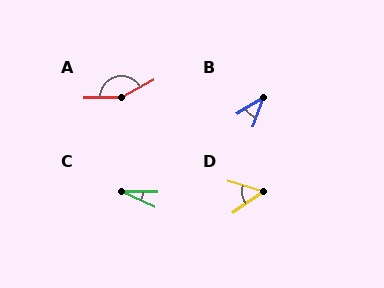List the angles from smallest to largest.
C (24°), B (38°), D (51°), A (153°).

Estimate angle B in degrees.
Approximately 38 degrees.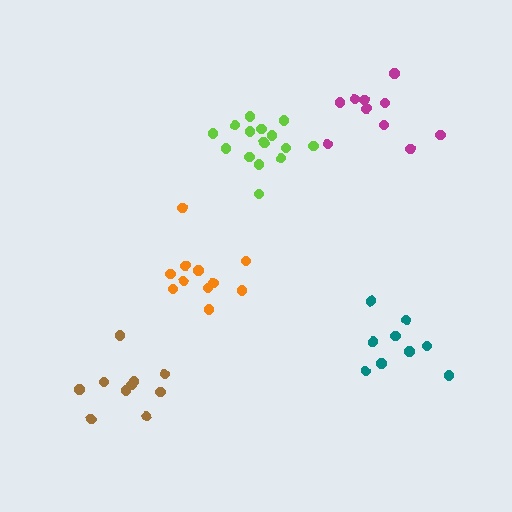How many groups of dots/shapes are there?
There are 5 groups.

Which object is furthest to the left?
The brown cluster is leftmost.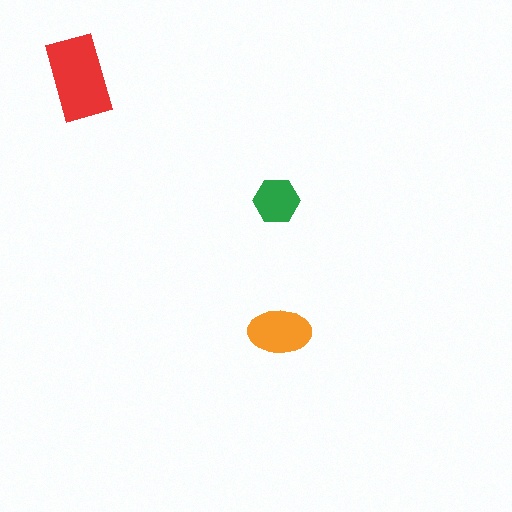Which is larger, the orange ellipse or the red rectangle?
The red rectangle.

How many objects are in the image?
There are 3 objects in the image.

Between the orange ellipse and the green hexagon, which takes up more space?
The orange ellipse.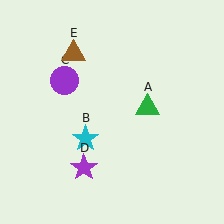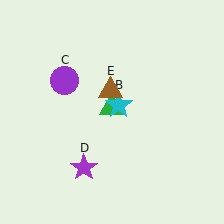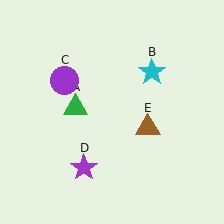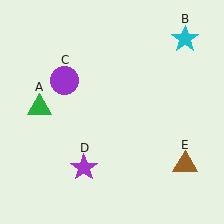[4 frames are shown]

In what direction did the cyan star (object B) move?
The cyan star (object B) moved up and to the right.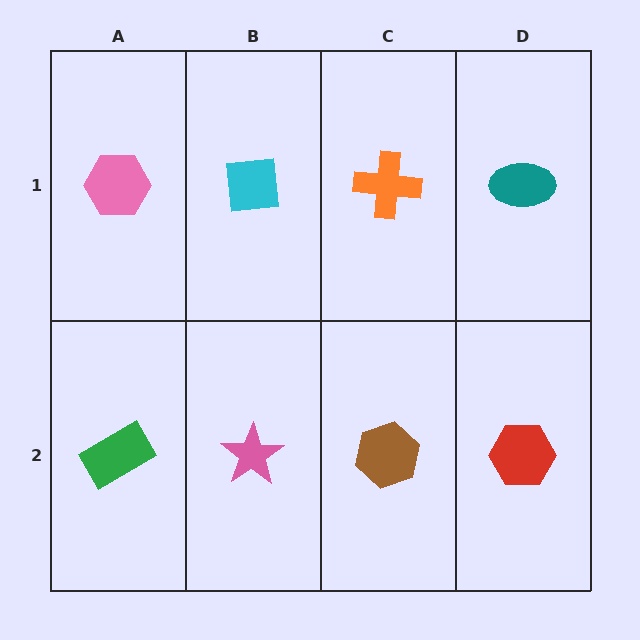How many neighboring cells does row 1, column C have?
3.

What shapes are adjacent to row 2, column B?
A cyan square (row 1, column B), a green rectangle (row 2, column A), a brown hexagon (row 2, column C).